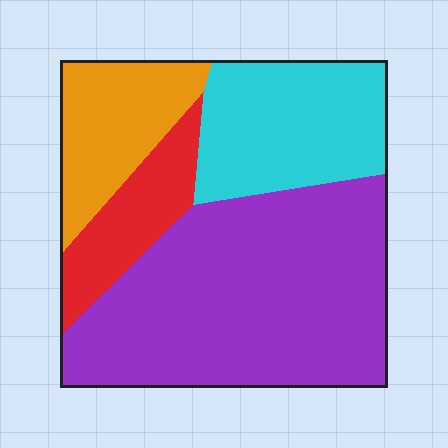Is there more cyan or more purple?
Purple.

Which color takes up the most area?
Purple, at roughly 50%.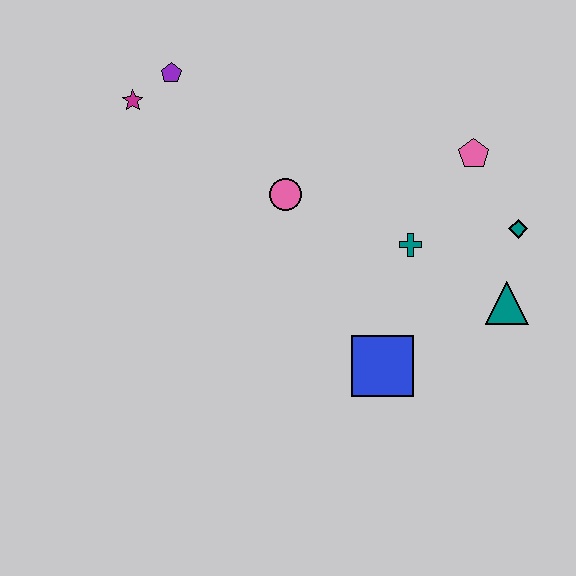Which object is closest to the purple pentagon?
The magenta star is closest to the purple pentagon.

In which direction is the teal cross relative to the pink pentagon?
The teal cross is below the pink pentagon.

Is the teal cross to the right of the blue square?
Yes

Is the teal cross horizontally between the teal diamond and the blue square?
Yes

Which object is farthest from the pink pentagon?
The magenta star is farthest from the pink pentagon.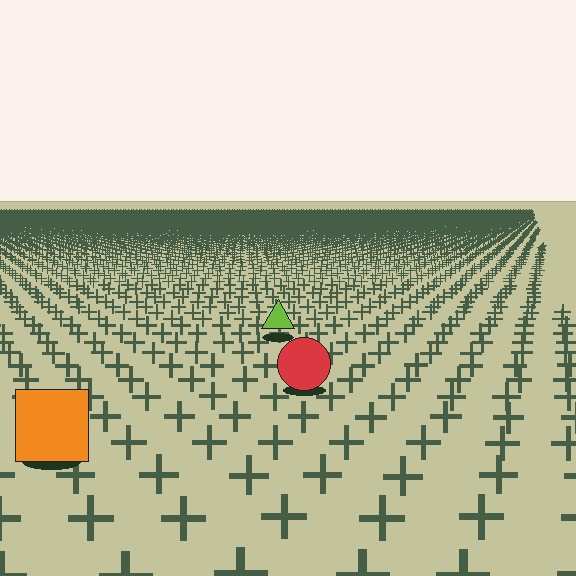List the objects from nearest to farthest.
From nearest to farthest: the orange square, the red circle, the lime triangle.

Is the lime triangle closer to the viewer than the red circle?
No. The red circle is closer — you can tell from the texture gradient: the ground texture is coarser near it.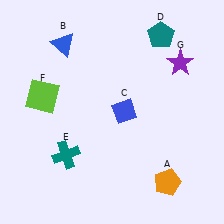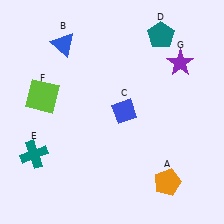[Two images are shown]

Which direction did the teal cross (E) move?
The teal cross (E) moved left.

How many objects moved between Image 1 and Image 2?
1 object moved between the two images.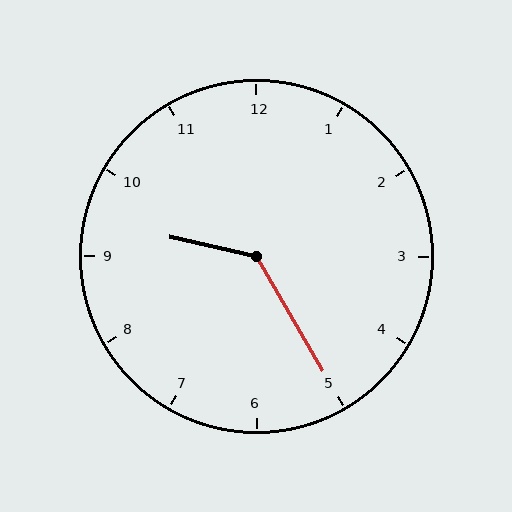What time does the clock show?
9:25.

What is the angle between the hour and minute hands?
Approximately 132 degrees.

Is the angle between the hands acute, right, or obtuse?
It is obtuse.